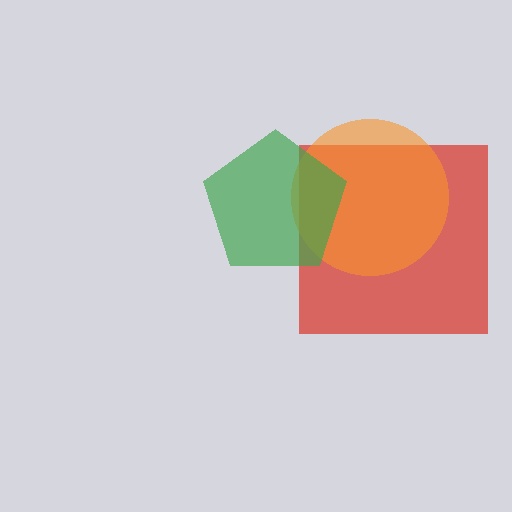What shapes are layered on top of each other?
The layered shapes are: a red square, an orange circle, a green pentagon.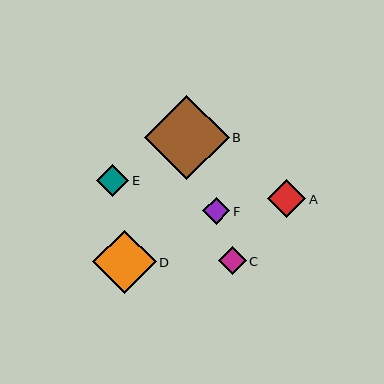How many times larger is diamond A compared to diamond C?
Diamond A is approximately 1.4 times the size of diamond C.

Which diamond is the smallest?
Diamond F is the smallest with a size of approximately 27 pixels.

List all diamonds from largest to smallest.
From largest to smallest: B, D, A, E, C, F.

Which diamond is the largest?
Diamond B is the largest with a size of approximately 84 pixels.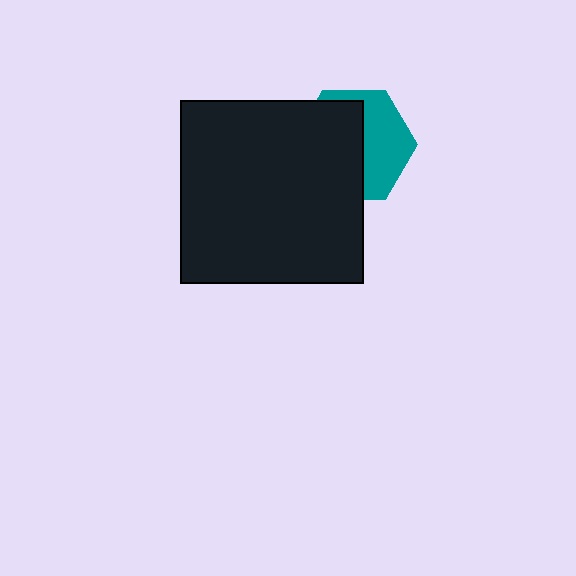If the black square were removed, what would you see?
You would see the complete teal hexagon.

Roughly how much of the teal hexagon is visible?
A small part of it is visible (roughly 44%).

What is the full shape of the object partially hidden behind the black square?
The partially hidden object is a teal hexagon.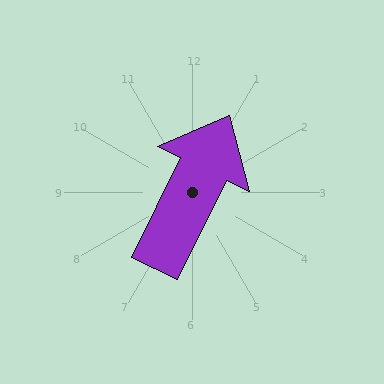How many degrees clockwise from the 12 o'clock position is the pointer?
Approximately 26 degrees.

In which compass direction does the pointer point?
Northeast.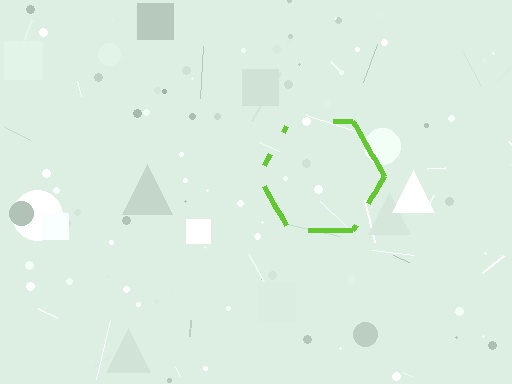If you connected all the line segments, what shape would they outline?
They would outline a hexagon.